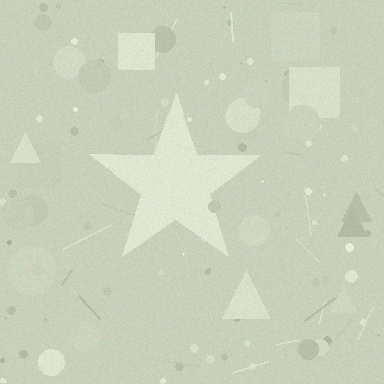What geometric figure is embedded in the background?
A star is embedded in the background.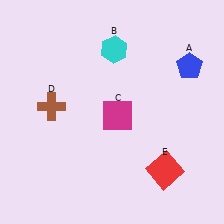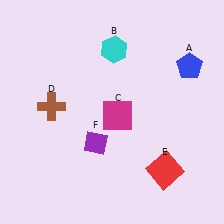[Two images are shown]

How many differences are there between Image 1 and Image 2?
There is 1 difference between the two images.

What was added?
A purple diamond (F) was added in Image 2.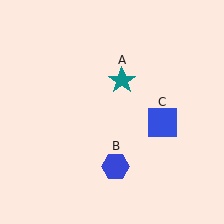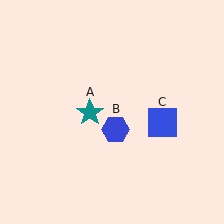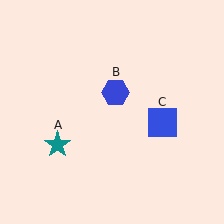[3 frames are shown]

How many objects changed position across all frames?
2 objects changed position: teal star (object A), blue hexagon (object B).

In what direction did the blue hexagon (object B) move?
The blue hexagon (object B) moved up.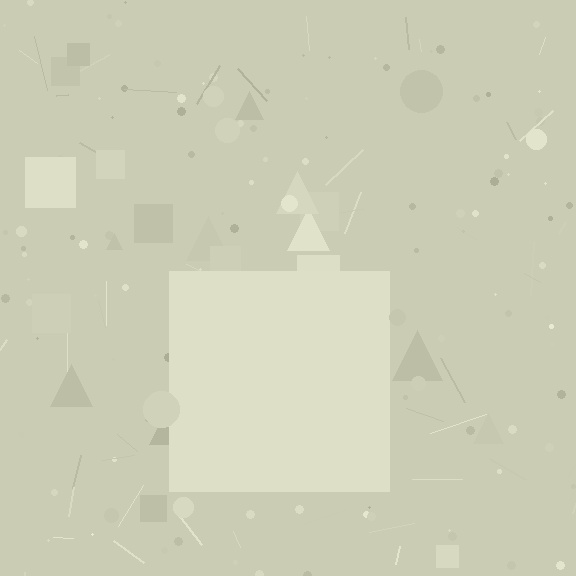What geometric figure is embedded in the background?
A square is embedded in the background.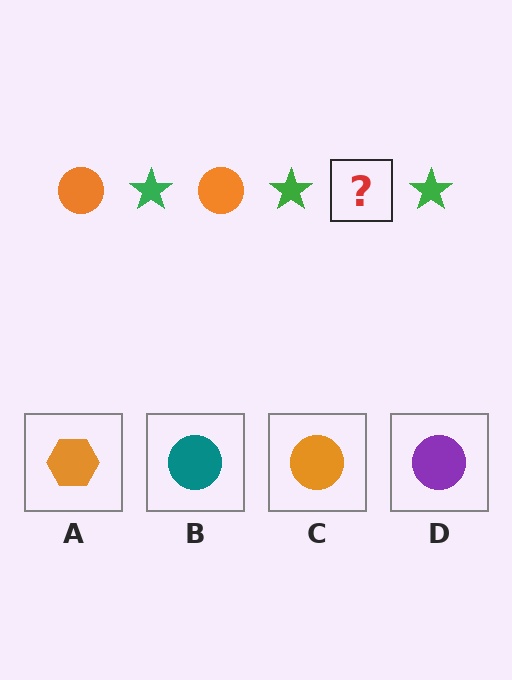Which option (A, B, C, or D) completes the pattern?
C.